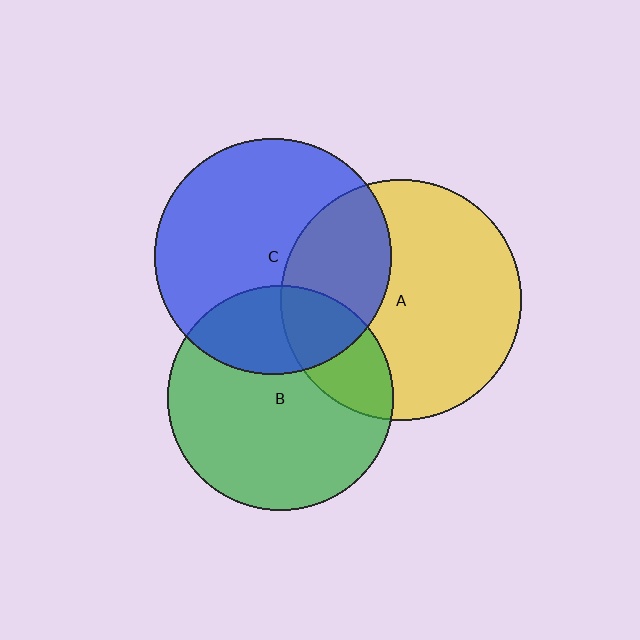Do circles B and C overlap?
Yes.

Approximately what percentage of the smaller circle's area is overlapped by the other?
Approximately 30%.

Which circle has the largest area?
Circle A (yellow).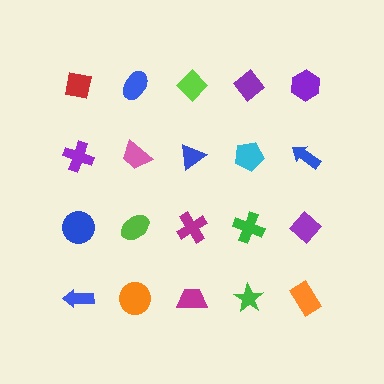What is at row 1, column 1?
A red square.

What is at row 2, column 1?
A purple cross.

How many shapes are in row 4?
5 shapes.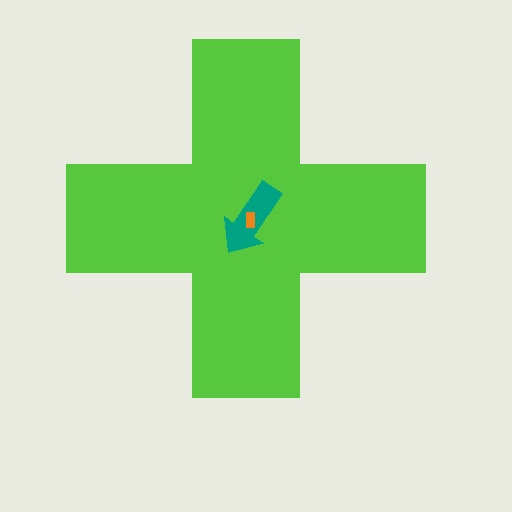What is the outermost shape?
The lime cross.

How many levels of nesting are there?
3.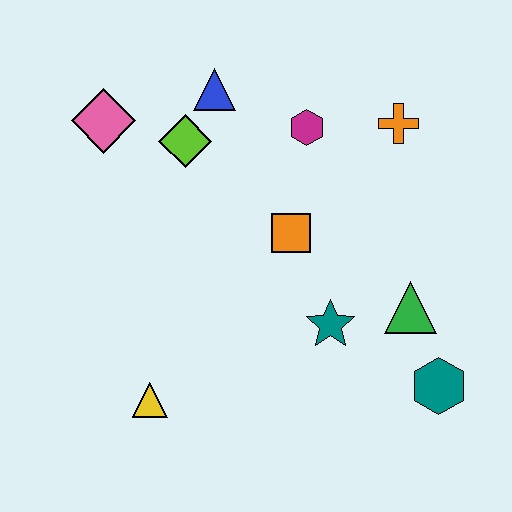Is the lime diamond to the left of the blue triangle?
Yes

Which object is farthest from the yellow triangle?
The orange cross is farthest from the yellow triangle.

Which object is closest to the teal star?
The green triangle is closest to the teal star.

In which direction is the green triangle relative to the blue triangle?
The green triangle is below the blue triangle.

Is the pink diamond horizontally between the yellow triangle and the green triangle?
No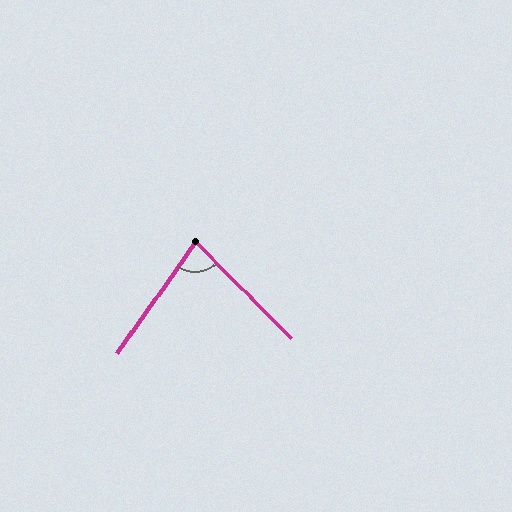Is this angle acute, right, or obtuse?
It is acute.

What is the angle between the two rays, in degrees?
Approximately 80 degrees.